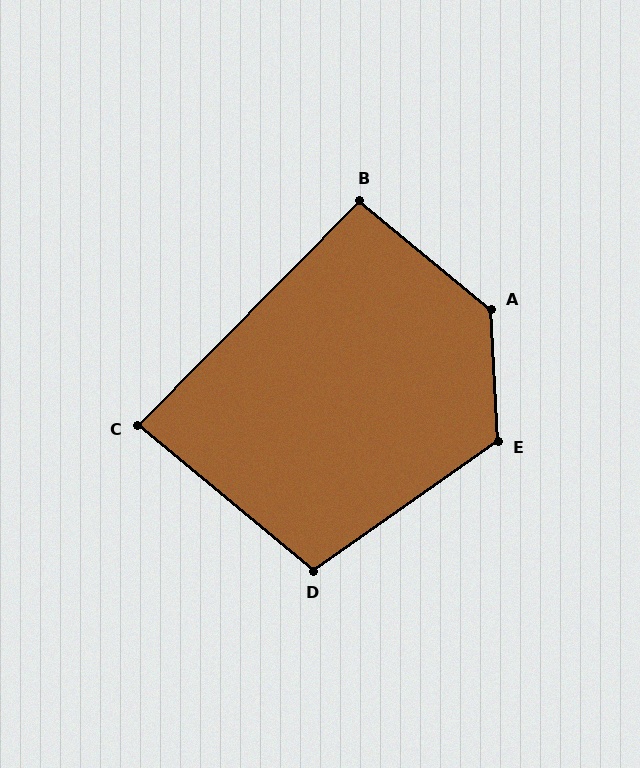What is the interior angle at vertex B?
Approximately 95 degrees (obtuse).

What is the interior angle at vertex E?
Approximately 122 degrees (obtuse).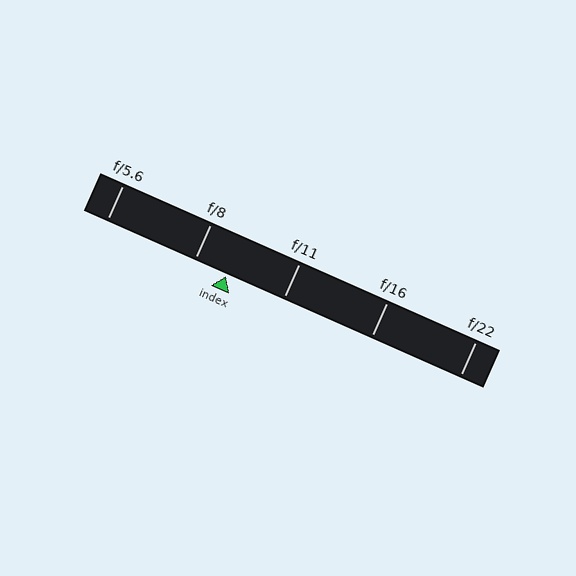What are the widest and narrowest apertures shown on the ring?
The widest aperture shown is f/5.6 and the narrowest is f/22.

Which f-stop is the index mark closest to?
The index mark is closest to f/8.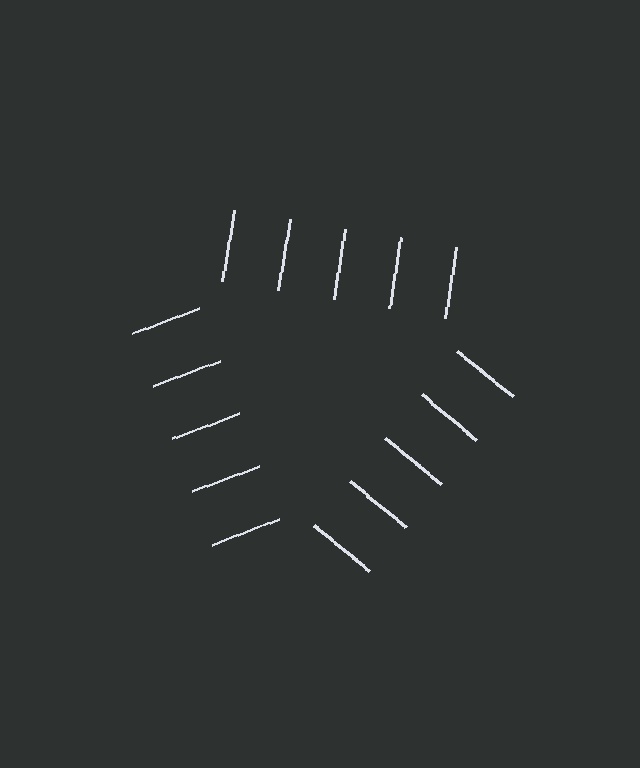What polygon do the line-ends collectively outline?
An illusory triangle — the line segments terminate on its edges but no continuous stroke is drawn.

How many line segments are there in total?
15 — 5 along each of the 3 edges.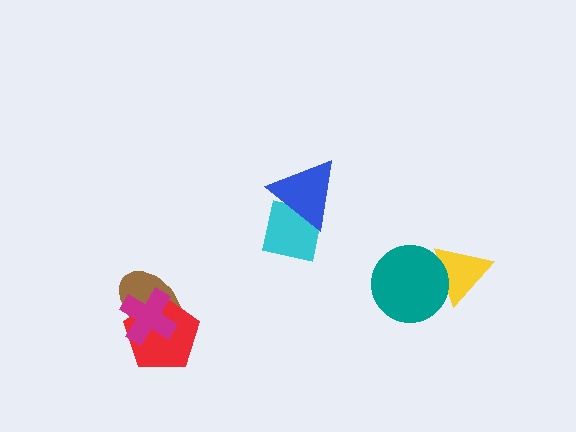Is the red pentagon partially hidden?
Yes, it is partially covered by another shape.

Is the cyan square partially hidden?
Yes, it is partially covered by another shape.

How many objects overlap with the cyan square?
1 object overlaps with the cyan square.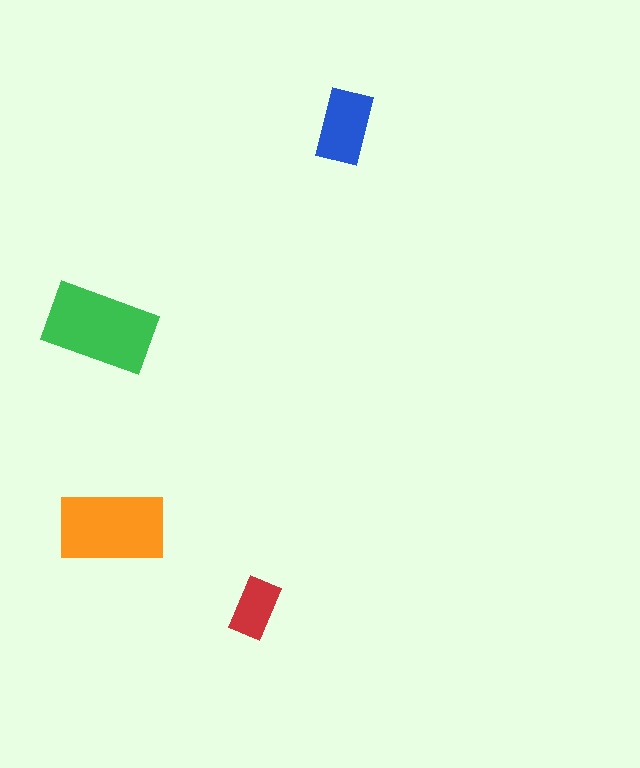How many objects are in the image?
There are 4 objects in the image.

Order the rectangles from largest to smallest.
the green one, the orange one, the blue one, the red one.